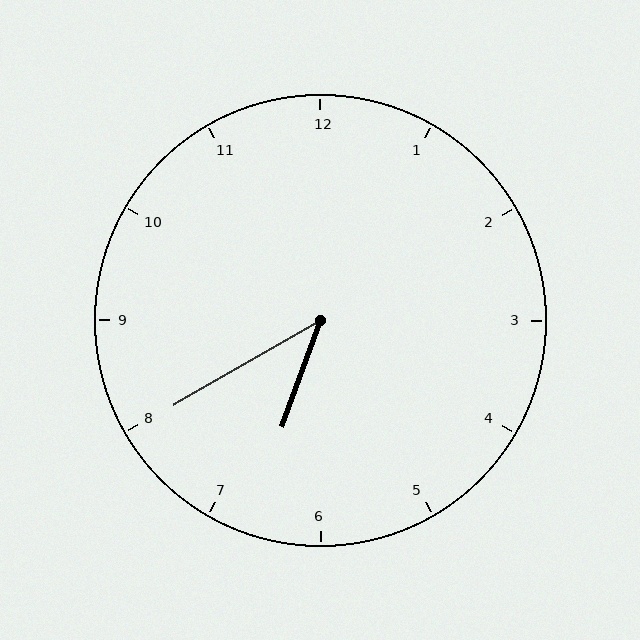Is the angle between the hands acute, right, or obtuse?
It is acute.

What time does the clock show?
6:40.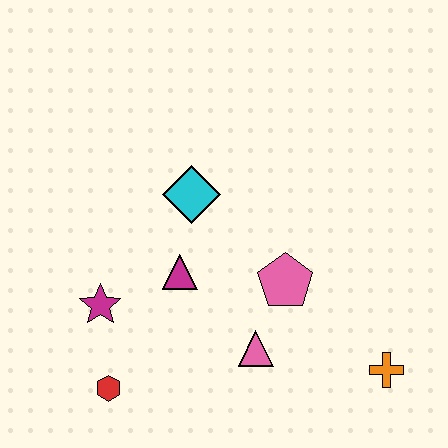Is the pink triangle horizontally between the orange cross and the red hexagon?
Yes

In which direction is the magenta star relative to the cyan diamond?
The magenta star is below the cyan diamond.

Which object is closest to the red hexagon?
The magenta star is closest to the red hexagon.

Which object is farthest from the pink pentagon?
The red hexagon is farthest from the pink pentagon.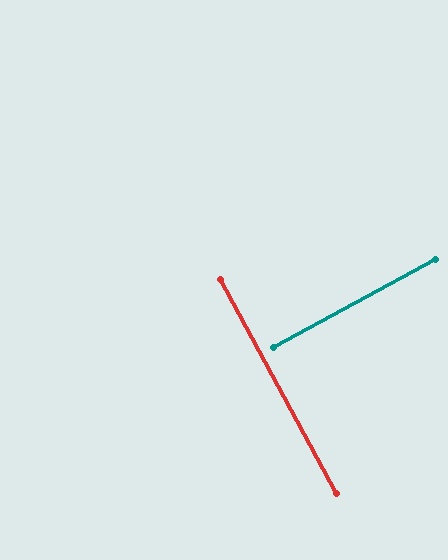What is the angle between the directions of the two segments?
Approximately 90 degrees.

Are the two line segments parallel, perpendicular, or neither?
Perpendicular — they meet at approximately 90°.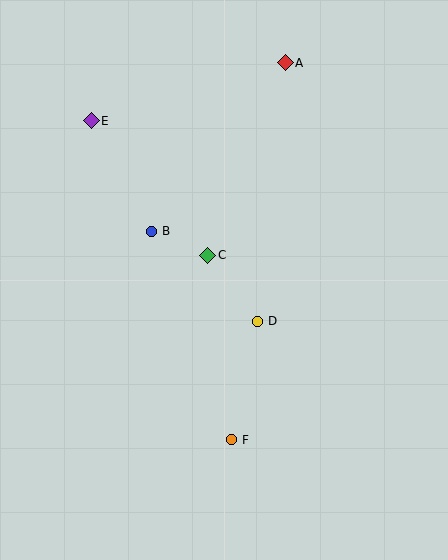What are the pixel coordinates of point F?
Point F is at (232, 440).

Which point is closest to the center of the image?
Point C at (208, 255) is closest to the center.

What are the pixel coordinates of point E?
Point E is at (91, 121).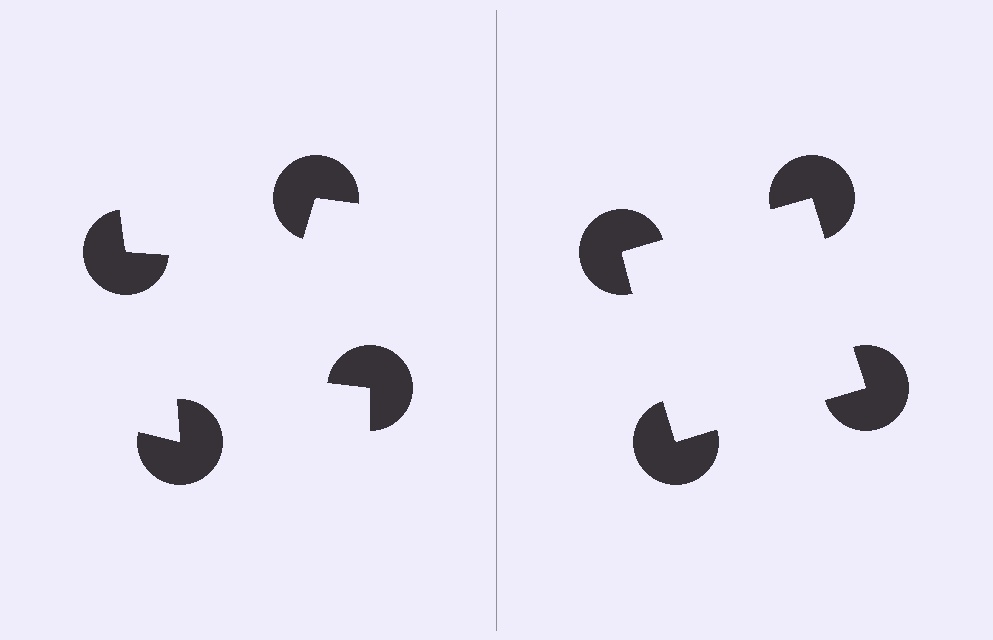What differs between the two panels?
The pac-man discs are positioned identically on both sides; only the wedge orientations differ. On the right they align to a square; on the left they are misaligned.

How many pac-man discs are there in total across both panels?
8 — 4 on each side.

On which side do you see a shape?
An illusory square appears on the right side. On the left side the wedge cuts are rotated, so no coherent shape forms.